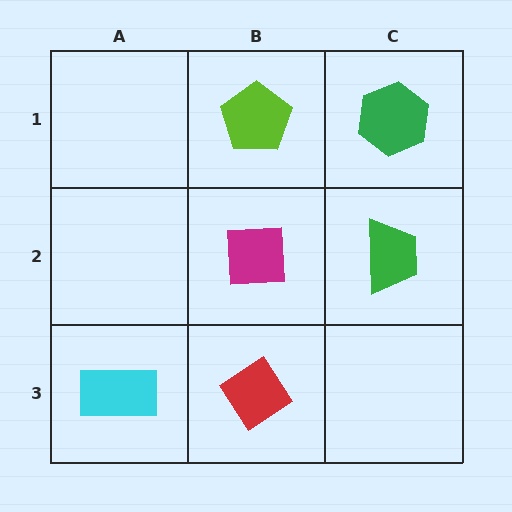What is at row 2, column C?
A green trapezoid.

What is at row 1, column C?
A green hexagon.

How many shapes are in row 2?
2 shapes.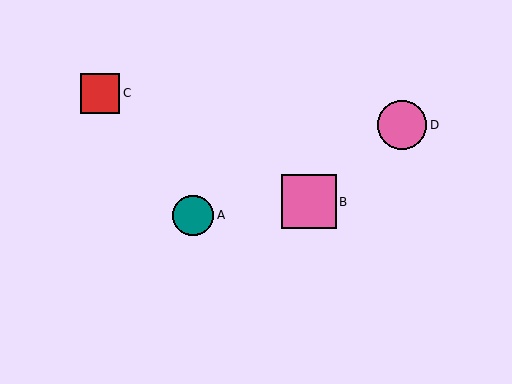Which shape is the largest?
The pink square (labeled B) is the largest.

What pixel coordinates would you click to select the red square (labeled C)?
Click at (100, 93) to select the red square C.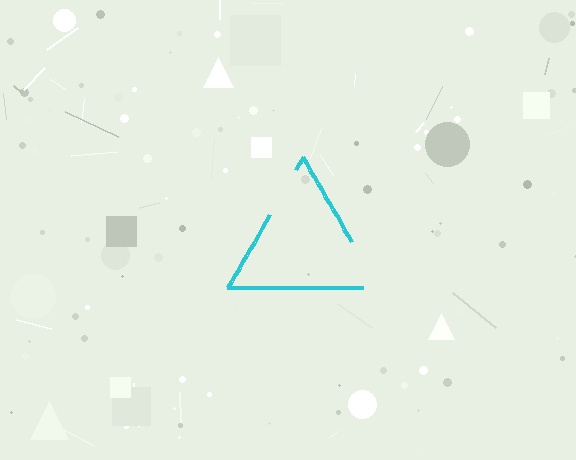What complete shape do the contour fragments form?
The contour fragments form a triangle.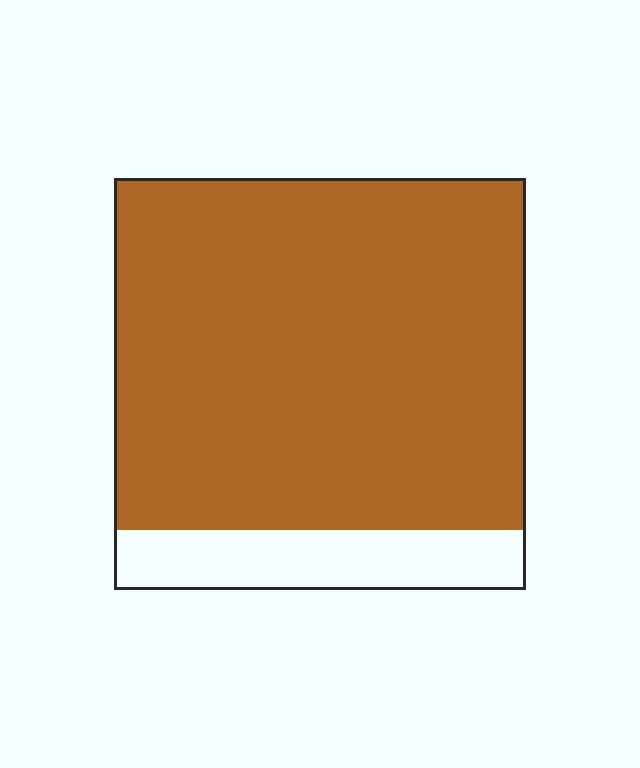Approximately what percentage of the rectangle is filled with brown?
Approximately 85%.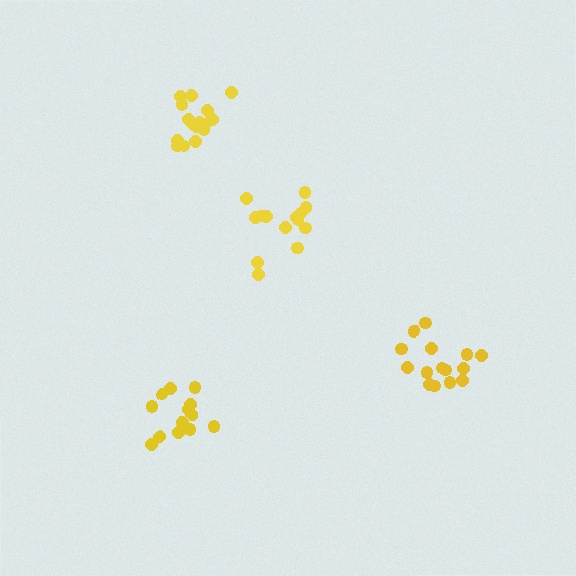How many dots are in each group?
Group 1: 13 dots, Group 2: 15 dots, Group 3: 14 dots, Group 4: 16 dots (58 total).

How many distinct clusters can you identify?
There are 4 distinct clusters.